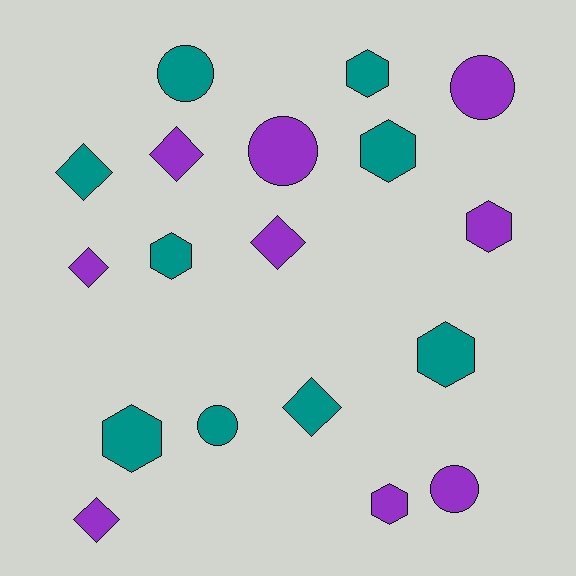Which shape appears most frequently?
Hexagon, with 7 objects.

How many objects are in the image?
There are 18 objects.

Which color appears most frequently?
Purple, with 9 objects.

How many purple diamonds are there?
There are 4 purple diamonds.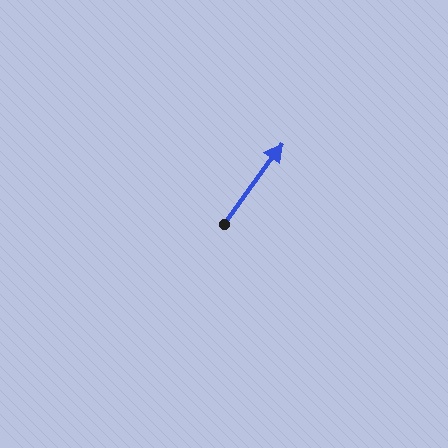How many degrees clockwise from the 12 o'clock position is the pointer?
Approximately 36 degrees.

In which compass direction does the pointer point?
Northeast.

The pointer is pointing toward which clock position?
Roughly 1 o'clock.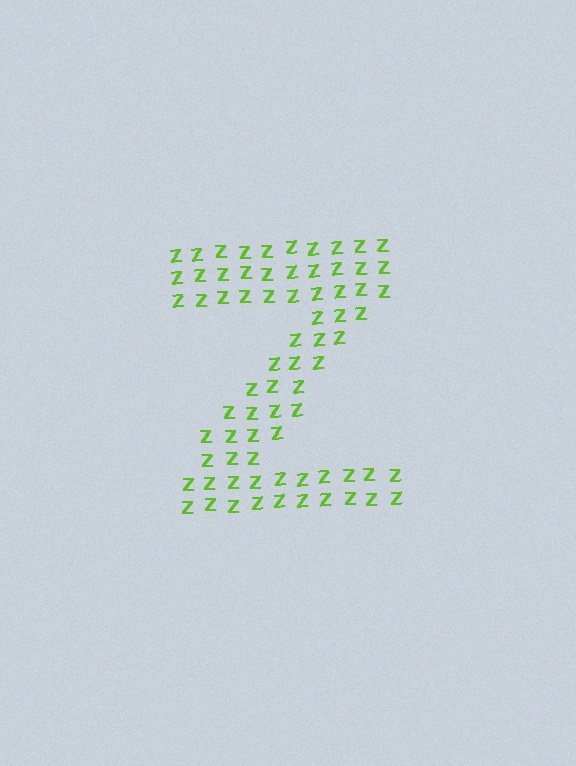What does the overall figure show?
The overall figure shows the letter Z.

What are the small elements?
The small elements are letter Z's.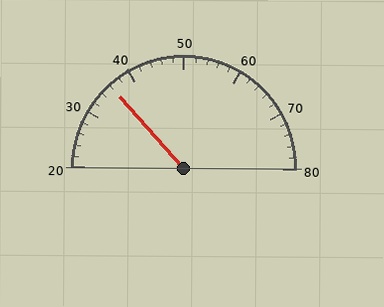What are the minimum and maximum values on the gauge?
The gauge ranges from 20 to 80.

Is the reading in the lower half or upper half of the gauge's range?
The reading is in the lower half of the range (20 to 80).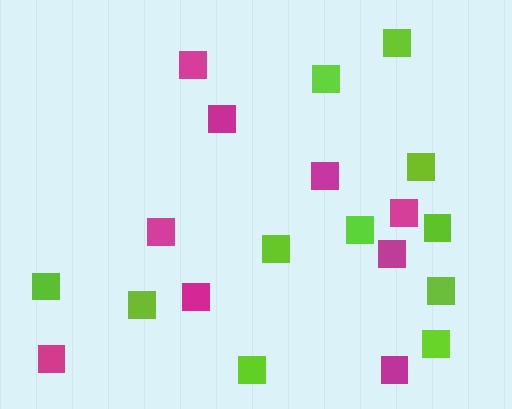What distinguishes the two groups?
There are 2 groups: one group of magenta squares (9) and one group of lime squares (11).